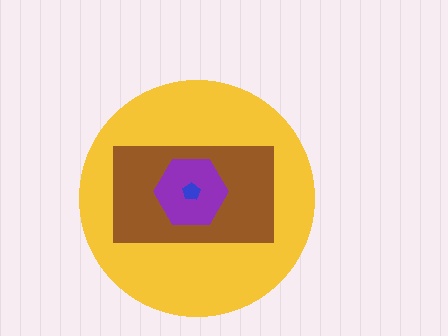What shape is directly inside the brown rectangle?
The purple hexagon.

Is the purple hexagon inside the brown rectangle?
Yes.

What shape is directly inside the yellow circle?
The brown rectangle.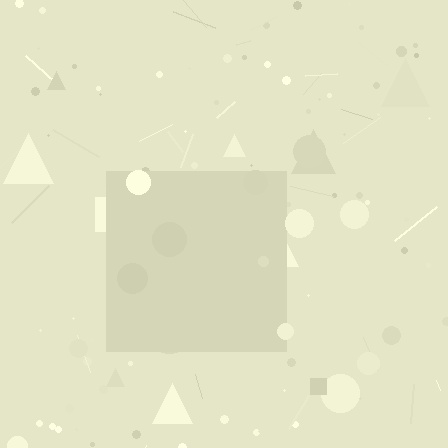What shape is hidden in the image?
A square is hidden in the image.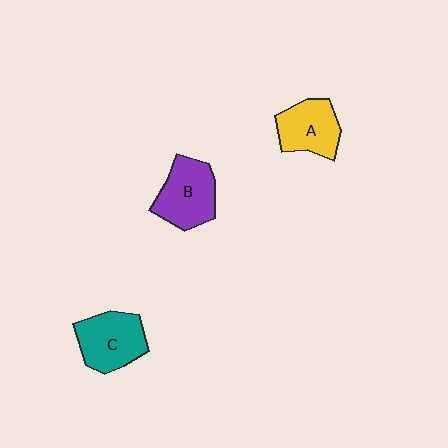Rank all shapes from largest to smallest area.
From largest to smallest: B (purple), C (teal), A (yellow).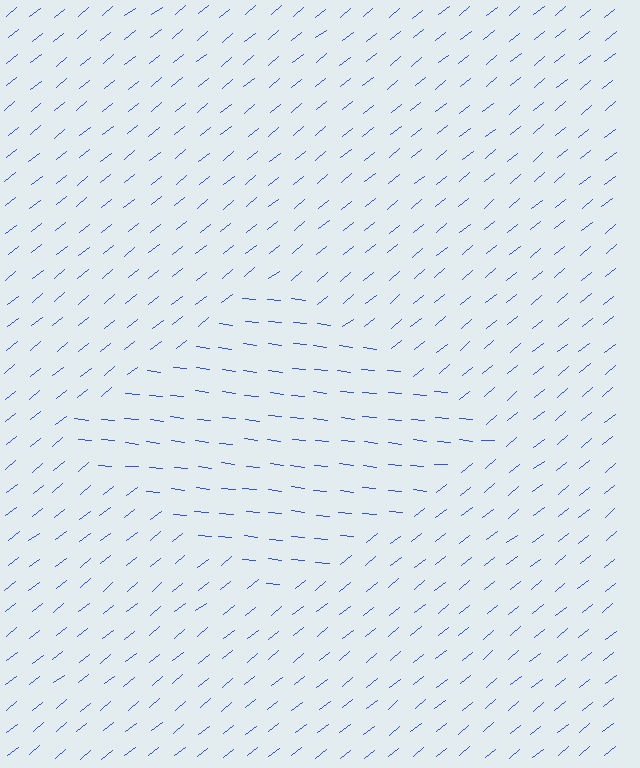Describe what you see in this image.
The image is filled with small blue line segments. A diamond region in the image has lines oriented differently from the surrounding lines, creating a visible texture boundary.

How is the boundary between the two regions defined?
The boundary is defined purely by a change in line orientation (approximately 45 degrees difference). All lines are the same color and thickness.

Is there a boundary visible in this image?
Yes, there is a texture boundary formed by a change in line orientation.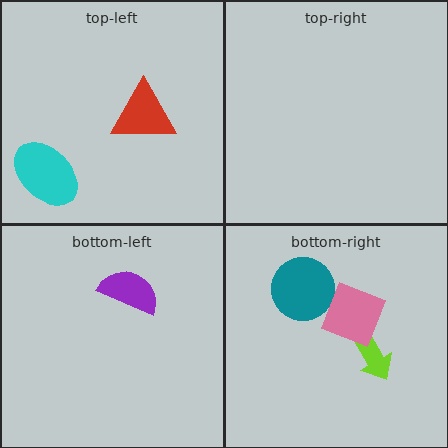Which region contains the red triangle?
The top-left region.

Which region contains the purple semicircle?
The bottom-left region.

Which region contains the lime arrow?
The bottom-right region.